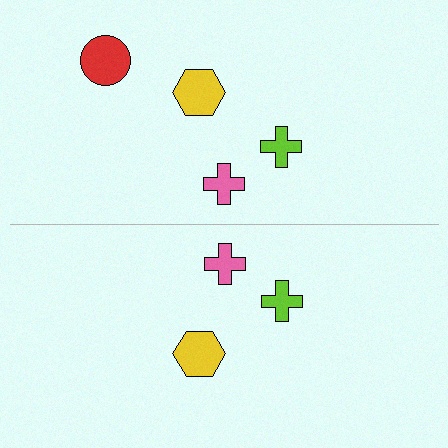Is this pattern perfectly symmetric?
No, the pattern is not perfectly symmetric. A red circle is missing from the bottom side.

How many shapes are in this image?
There are 7 shapes in this image.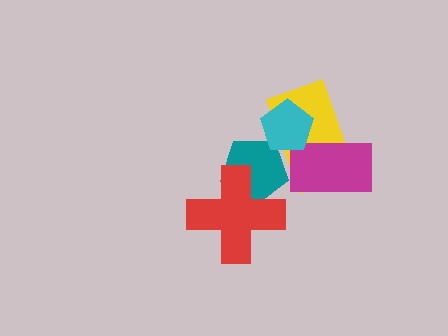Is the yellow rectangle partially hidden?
Yes, it is partially covered by another shape.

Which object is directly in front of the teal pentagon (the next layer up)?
The red cross is directly in front of the teal pentagon.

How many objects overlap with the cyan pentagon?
3 objects overlap with the cyan pentagon.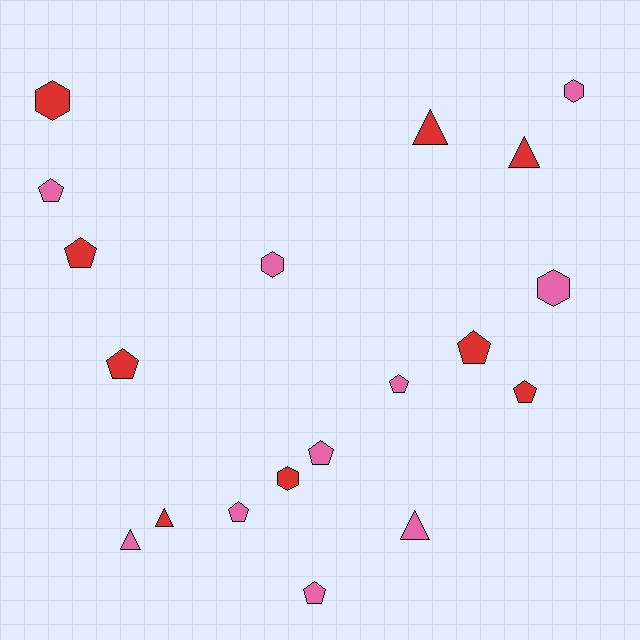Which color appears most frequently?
Pink, with 10 objects.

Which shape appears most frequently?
Pentagon, with 9 objects.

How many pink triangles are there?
There are 2 pink triangles.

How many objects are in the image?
There are 19 objects.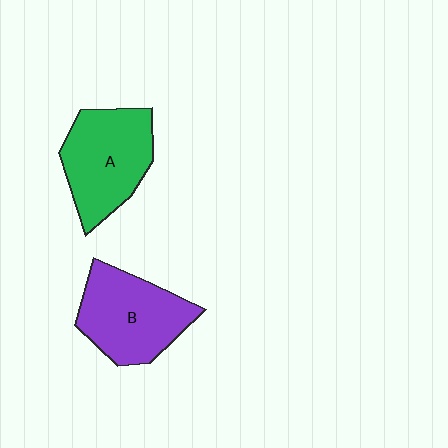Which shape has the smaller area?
Shape B (purple).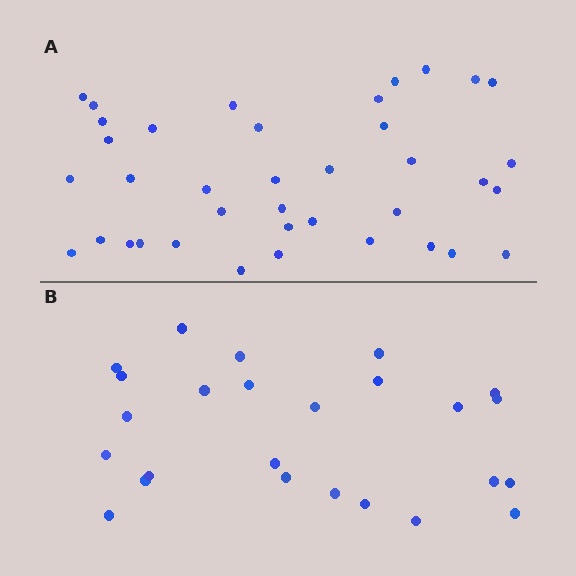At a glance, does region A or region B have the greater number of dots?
Region A (the top region) has more dots.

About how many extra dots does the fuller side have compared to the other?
Region A has approximately 15 more dots than region B.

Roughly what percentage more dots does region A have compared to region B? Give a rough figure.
About 50% more.